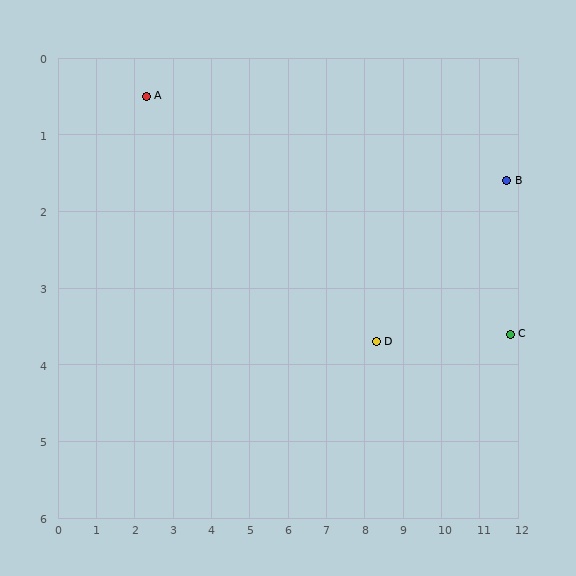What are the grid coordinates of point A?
Point A is at approximately (2.3, 0.5).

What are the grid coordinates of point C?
Point C is at approximately (11.8, 3.6).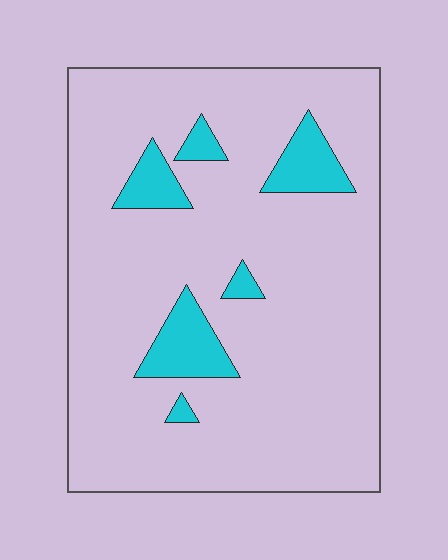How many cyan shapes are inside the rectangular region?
6.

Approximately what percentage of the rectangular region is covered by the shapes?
Approximately 10%.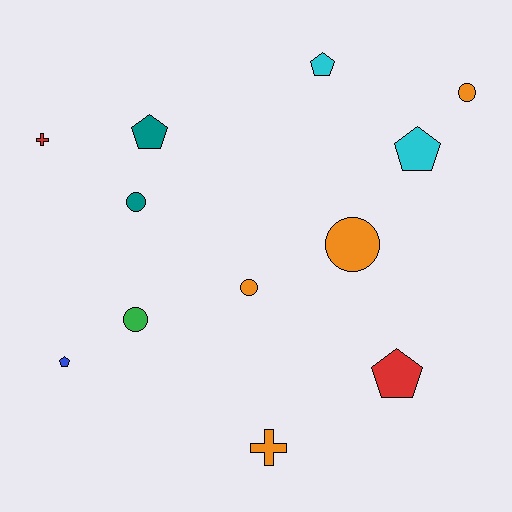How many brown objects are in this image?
There are no brown objects.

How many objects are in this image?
There are 12 objects.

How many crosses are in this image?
There are 2 crosses.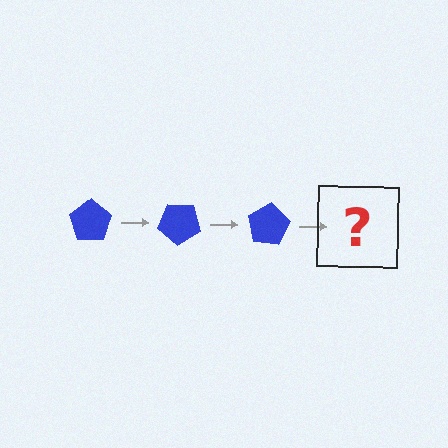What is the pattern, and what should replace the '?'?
The pattern is that the pentagon rotates 40 degrees each step. The '?' should be a blue pentagon rotated 120 degrees.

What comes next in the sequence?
The next element should be a blue pentagon rotated 120 degrees.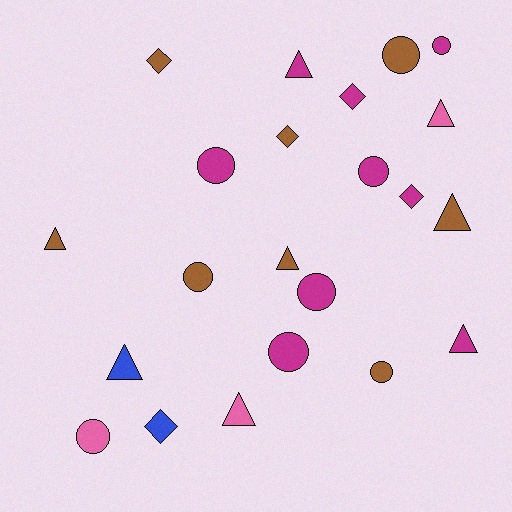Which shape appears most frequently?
Circle, with 9 objects.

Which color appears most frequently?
Magenta, with 9 objects.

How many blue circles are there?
There are no blue circles.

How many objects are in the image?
There are 22 objects.